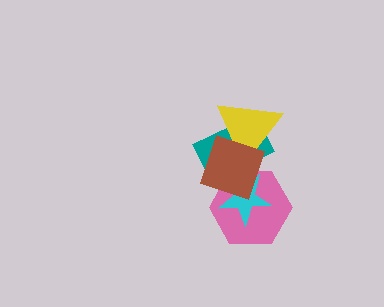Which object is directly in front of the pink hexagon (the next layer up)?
The cyan star is directly in front of the pink hexagon.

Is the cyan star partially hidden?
Yes, it is partially covered by another shape.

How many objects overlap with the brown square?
4 objects overlap with the brown square.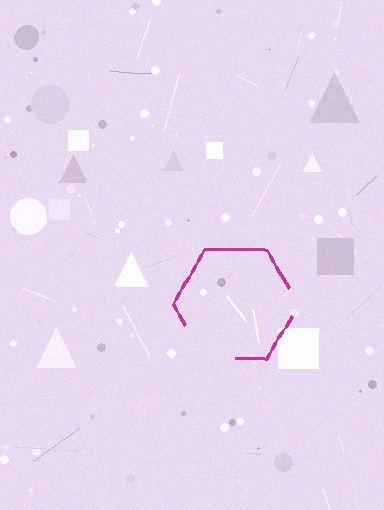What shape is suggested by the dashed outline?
The dashed outline suggests a hexagon.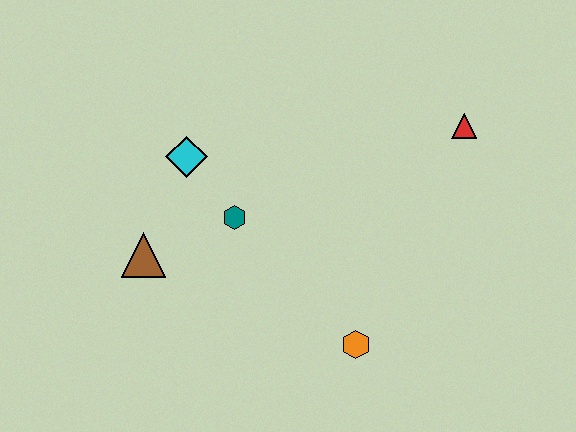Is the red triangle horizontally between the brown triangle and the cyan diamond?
No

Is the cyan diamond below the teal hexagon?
No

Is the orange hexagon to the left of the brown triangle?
No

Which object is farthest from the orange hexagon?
The cyan diamond is farthest from the orange hexagon.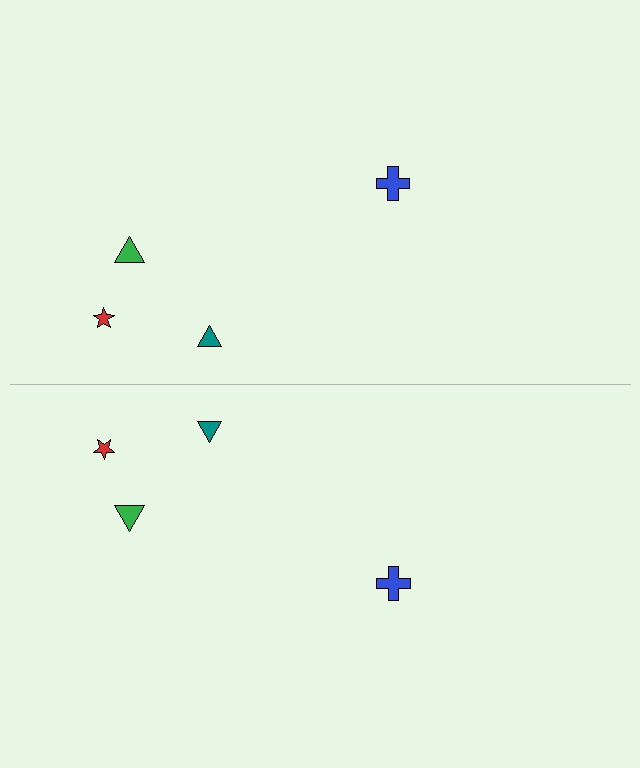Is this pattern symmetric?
Yes, this pattern has bilateral (reflection) symmetry.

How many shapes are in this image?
There are 8 shapes in this image.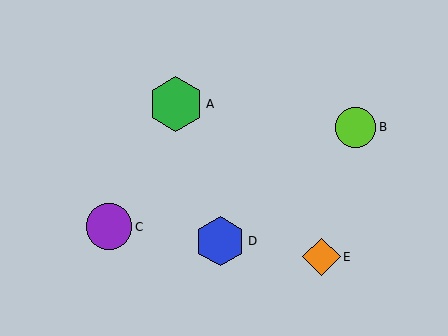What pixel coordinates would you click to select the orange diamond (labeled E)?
Click at (322, 257) to select the orange diamond E.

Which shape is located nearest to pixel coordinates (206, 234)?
The blue hexagon (labeled D) at (220, 241) is nearest to that location.